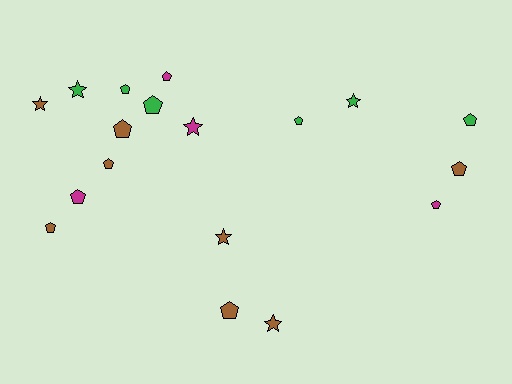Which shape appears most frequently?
Pentagon, with 12 objects.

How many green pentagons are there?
There are 4 green pentagons.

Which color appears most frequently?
Brown, with 8 objects.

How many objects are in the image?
There are 18 objects.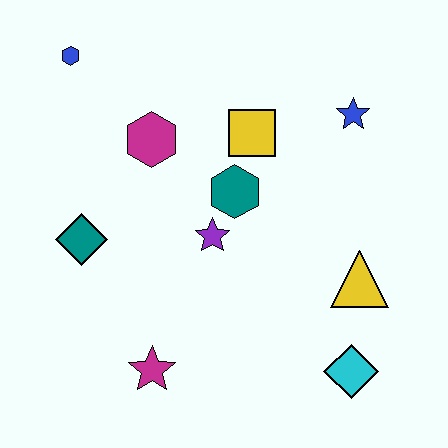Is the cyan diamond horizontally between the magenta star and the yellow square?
No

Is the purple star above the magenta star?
Yes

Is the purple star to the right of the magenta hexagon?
Yes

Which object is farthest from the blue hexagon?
The cyan diamond is farthest from the blue hexagon.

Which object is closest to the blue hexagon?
The magenta hexagon is closest to the blue hexagon.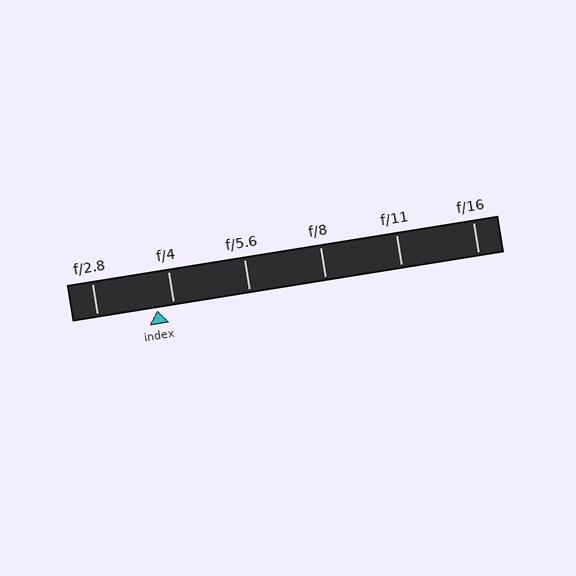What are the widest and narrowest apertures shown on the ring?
The widest aperture shown is f/2.8 and the narrowest is f/16.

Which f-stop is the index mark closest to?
The index mark is closest to f/4.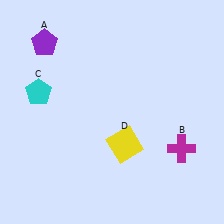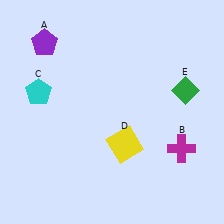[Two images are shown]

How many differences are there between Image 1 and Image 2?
There is 1 difference between the two images.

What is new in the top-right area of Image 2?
A green diamond (E) was added in the top-right area of Image 2.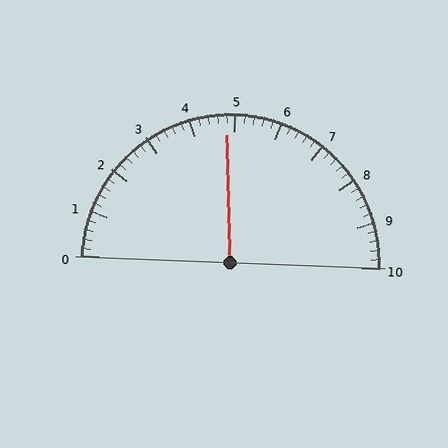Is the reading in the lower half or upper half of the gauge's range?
The reading is in the lower half of the range (0 to 10).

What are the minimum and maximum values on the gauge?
The gauge ranges from 0 to 10.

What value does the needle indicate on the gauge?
The needle indicates approximately 4.8.